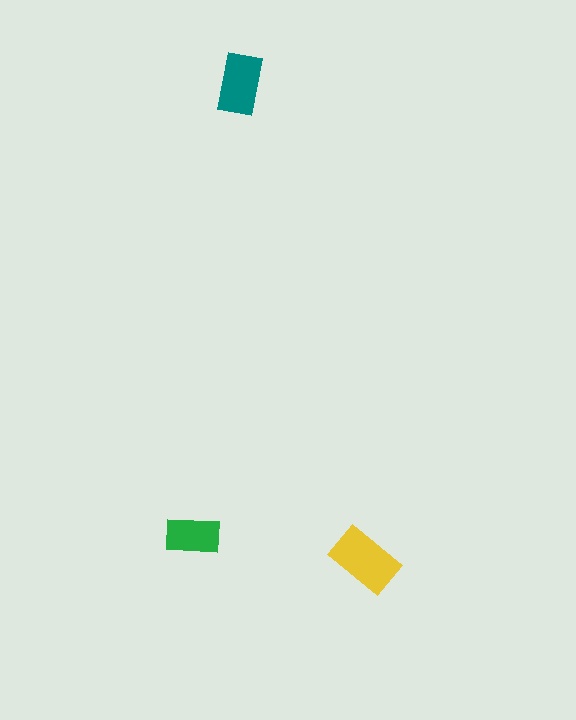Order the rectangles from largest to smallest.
the yellow one, the teal one, the green one.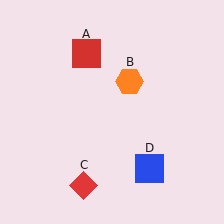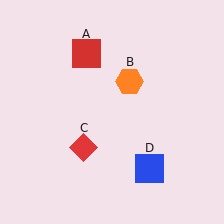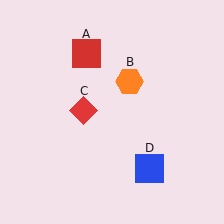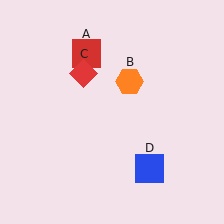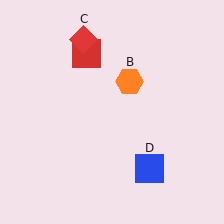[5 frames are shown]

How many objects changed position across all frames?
1 object changed position: red diamond (object C).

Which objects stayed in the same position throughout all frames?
Red square (object A) and orange hexagon (object B) and blue square (object D) remained stationary.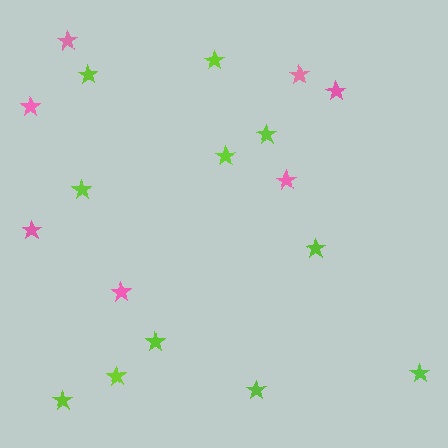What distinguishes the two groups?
There are 2 groups: one group of lime stars (11) and one group of pink stars (7).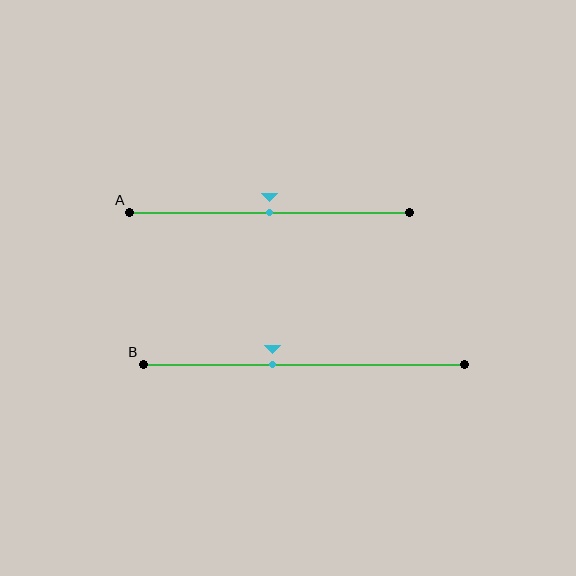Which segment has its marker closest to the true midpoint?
Segment A has its marker closest to the true midpoint.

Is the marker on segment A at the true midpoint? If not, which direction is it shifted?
Yes, the marker on segment A is at the true midpoint.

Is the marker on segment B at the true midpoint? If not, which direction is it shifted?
No, the marker on segment B is shifted to the left by about 10% of the segment length.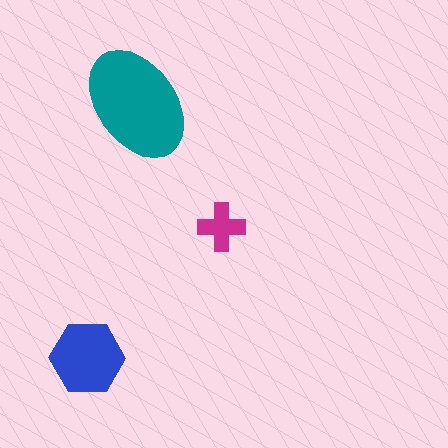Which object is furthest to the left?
The blue hexagon is leftmost.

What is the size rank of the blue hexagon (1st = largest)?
2nd.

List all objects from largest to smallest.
The teal ellipse, the blue hexagon, the magenta cross.